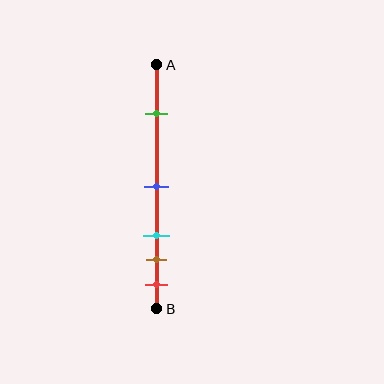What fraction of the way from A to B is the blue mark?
The blue mark is approximately 50% (0.5) of the way from A to B.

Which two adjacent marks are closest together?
The brown and red marks are the closest adjacent pair.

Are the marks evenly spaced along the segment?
No, the marks are not evenly spaced.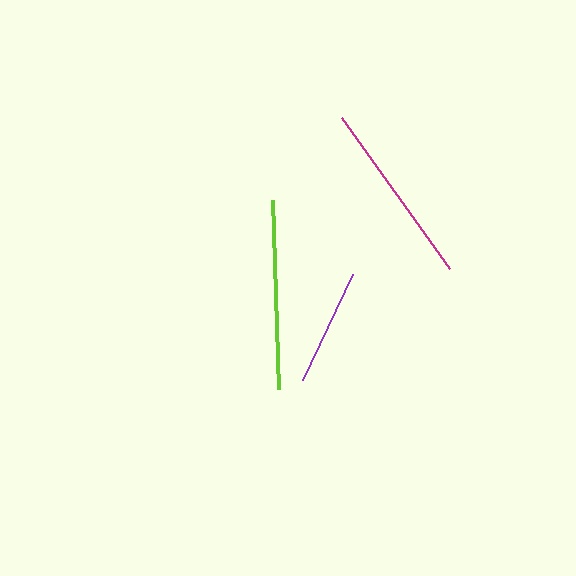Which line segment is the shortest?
The purple line is the shortest at approximately 117 pixels.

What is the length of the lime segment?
The lime segment is approximately 189 pixels long.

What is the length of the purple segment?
The purple segment is approximately 117 pixels long.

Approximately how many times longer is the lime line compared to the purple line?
The lime line is approximately 1.6 times the length of the purple line.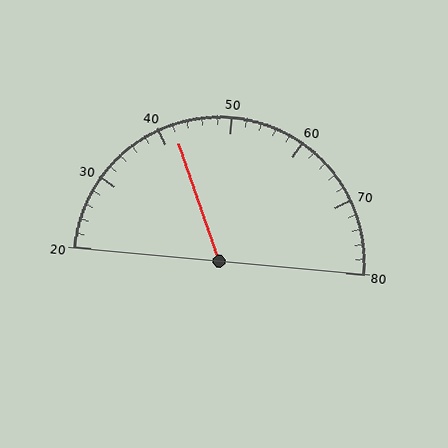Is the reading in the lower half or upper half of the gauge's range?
The reading is in the lower half of the range (20 to 80).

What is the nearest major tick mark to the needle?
The nearest major tick mark is 40.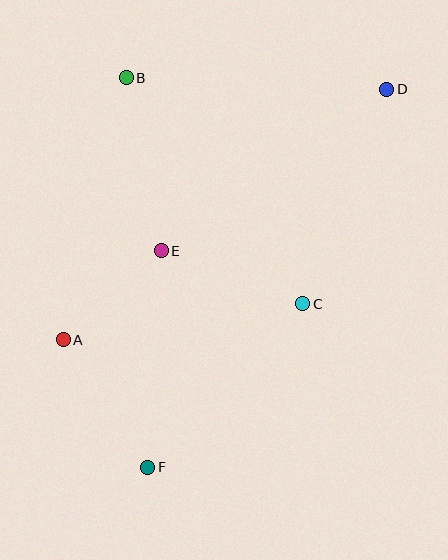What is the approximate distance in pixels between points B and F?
The distance between B and F is approximately 390 pixels.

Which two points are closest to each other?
Points A and E are closest to each other.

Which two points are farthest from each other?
Points D and F are farthest from each other.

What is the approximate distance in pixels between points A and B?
The distance between A and B is approximately 269 pixels.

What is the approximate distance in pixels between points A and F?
The distance between A and F is approximately 153 pixels.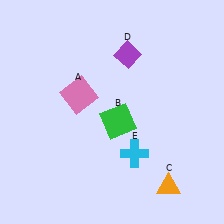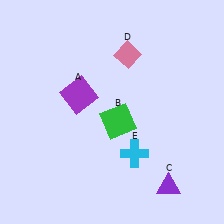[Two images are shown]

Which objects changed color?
A changed from pink to purple. C changed from orange to purple. D changed from purple to pink.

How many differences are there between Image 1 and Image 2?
There are 3 differences between the two images.